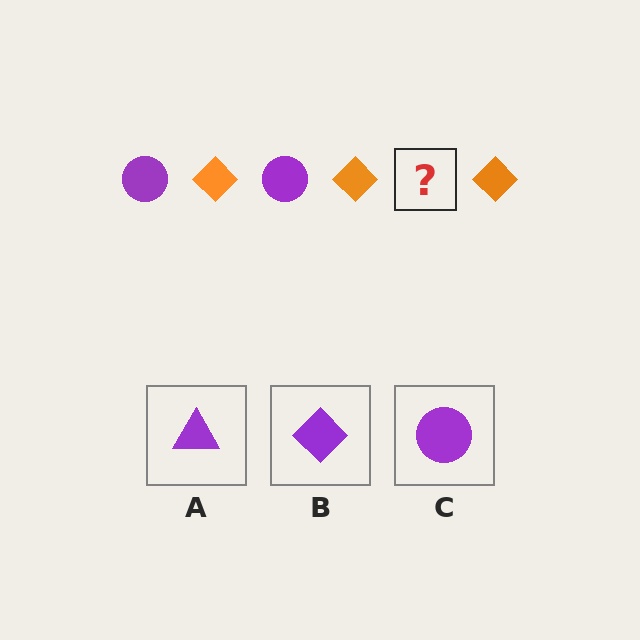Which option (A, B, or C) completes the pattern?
C.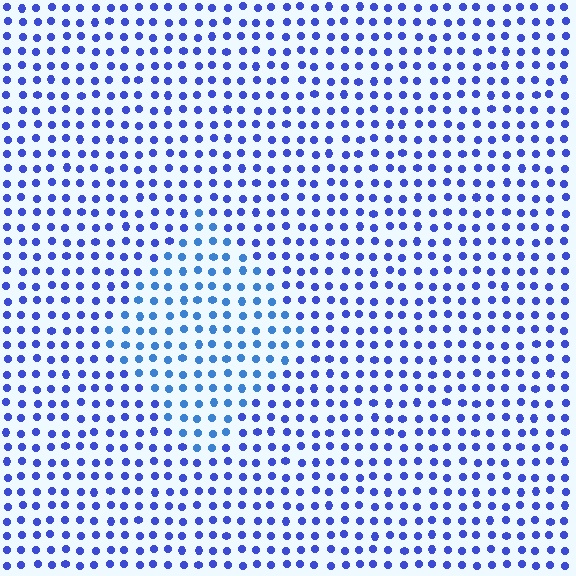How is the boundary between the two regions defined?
The boundary is defined purely by a slight shift in hue (about 22 degrees). Spacing, size, and orientation are identical on both sides.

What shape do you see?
I see a diamond.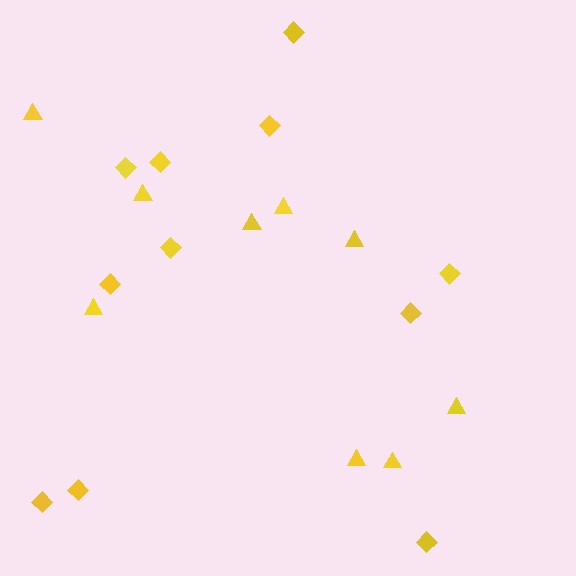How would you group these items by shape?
There are 2 groups: one group of triangles (9) and one group of diamonds (11).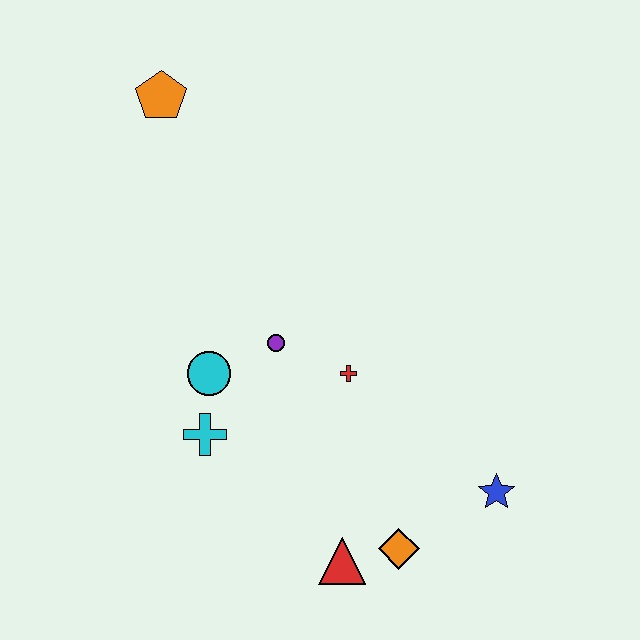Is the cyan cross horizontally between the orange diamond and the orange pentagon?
Yes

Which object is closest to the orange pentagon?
The purple circle is closest to the orange pentagon.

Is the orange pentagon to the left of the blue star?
Yes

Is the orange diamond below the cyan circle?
Yes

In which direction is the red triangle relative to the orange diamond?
The red triangle is to the left of the orange diamond.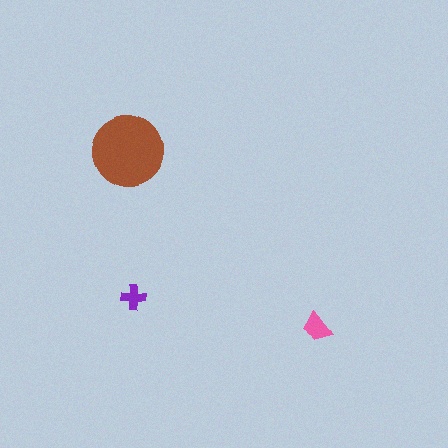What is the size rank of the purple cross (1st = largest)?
3rd.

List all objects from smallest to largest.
The purple cross, the pink trapezoid, the brown circle.